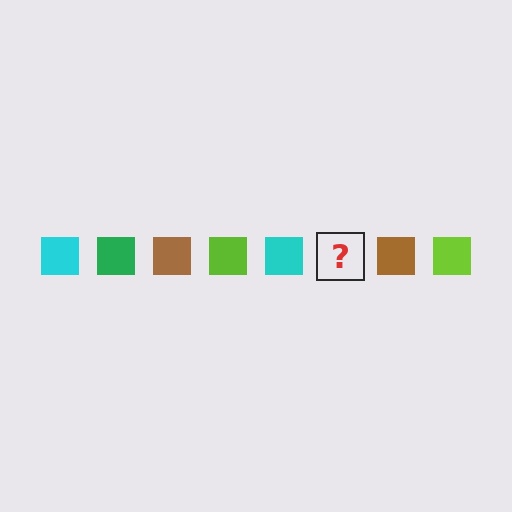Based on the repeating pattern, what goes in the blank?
The blank should be a green square.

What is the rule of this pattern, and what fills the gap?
The rule is that the pattern cycles through cyan, green, brown, lime squares. The gap should be filled with a green square.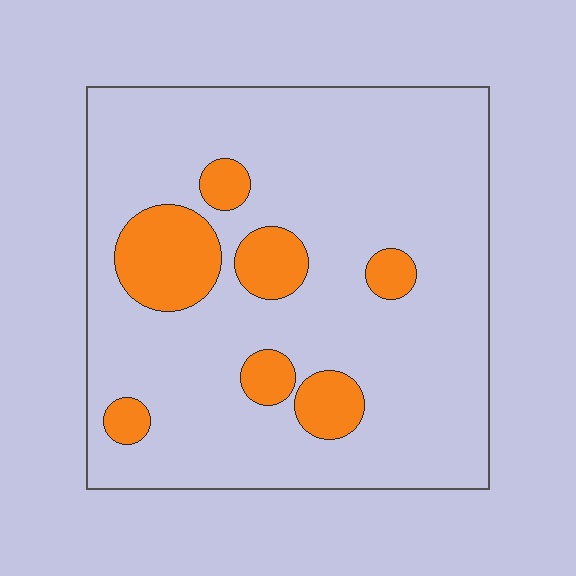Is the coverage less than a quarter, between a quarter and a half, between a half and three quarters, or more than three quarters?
Less than a quarter.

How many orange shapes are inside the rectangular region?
7.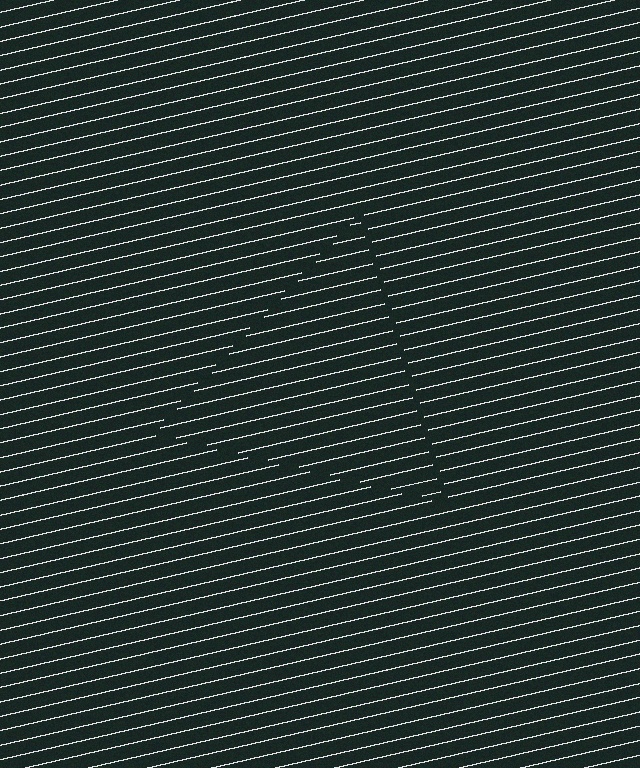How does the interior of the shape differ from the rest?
The interior of the shape contains the same grating, shifted by half a period — the contour is defined by the phase discontinuity where line-ends from the inner and outer gratings abut.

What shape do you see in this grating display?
An illusory triangle. The interior of the shape contains the same grating, shifted by half a period — the contour is defined by the phase discontinuity where line-ends from the inner and outer gratings abut.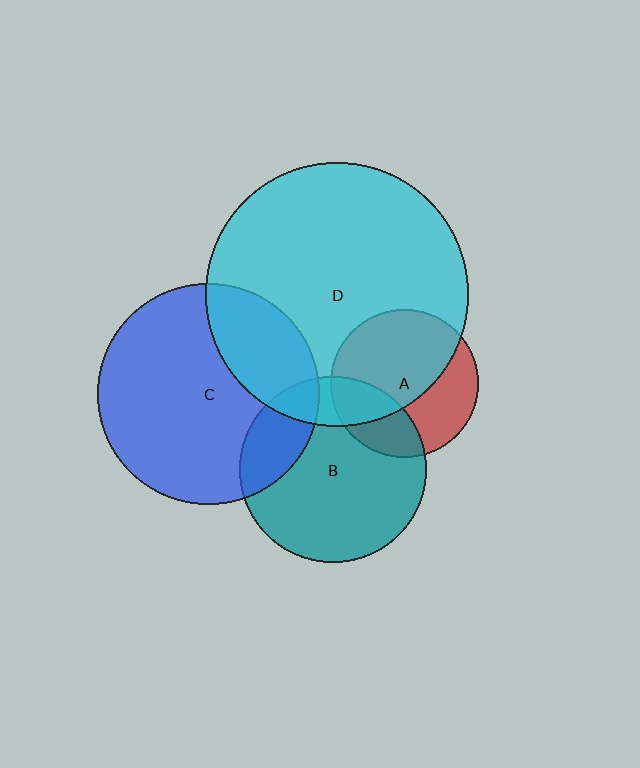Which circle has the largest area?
Circle D (cyan).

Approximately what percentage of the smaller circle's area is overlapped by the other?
Approximately 25%.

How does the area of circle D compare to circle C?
Approximately 1.4 times.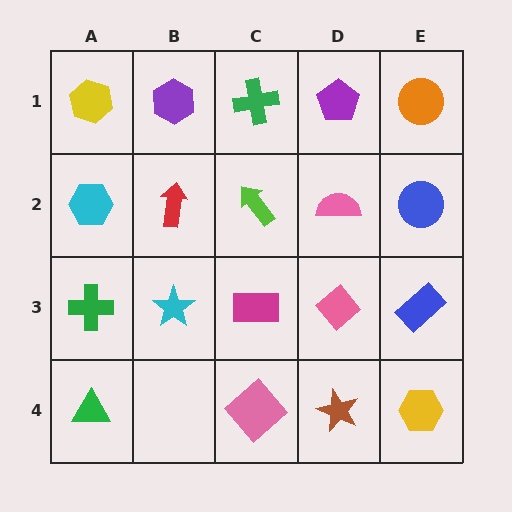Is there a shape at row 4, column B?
No, that cell is empty.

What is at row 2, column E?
A blue circle.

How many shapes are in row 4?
4 shapes.